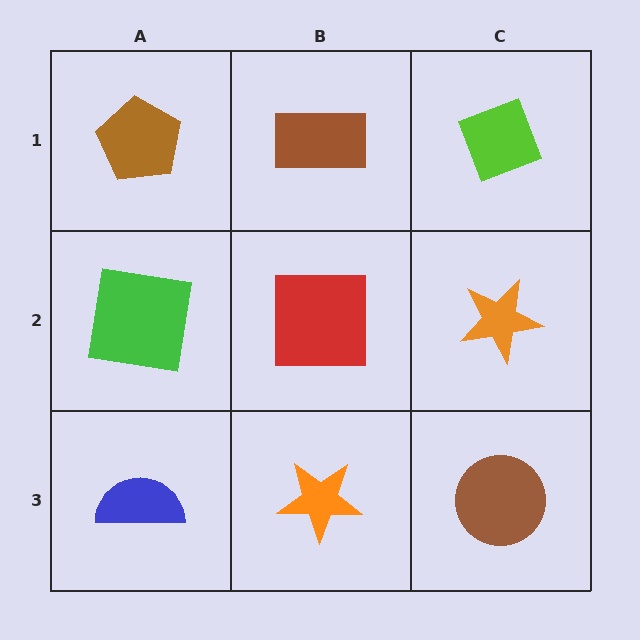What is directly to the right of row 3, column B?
A brown circle.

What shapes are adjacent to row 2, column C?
A lime diamond (row 1, column C), a brown circle (row 3, column C), a red square (row 2, column B).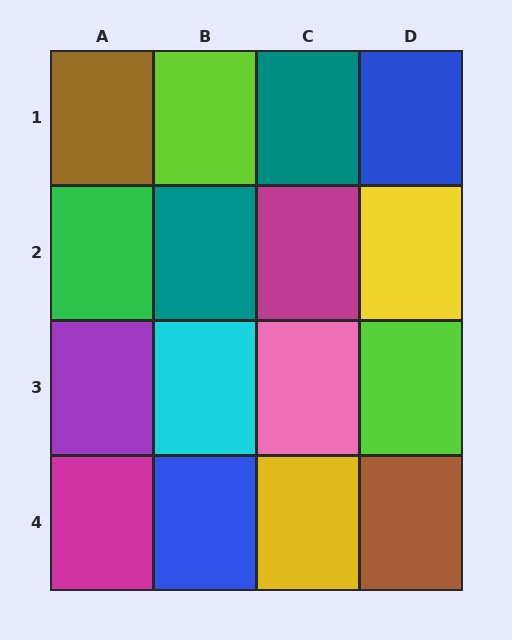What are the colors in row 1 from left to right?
Brown, lime, teal, blue.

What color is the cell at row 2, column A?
Green.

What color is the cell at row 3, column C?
Pink.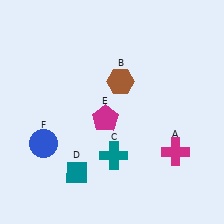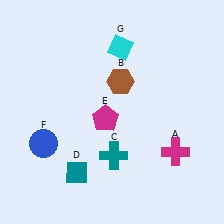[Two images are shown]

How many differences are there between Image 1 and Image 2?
There is 1 difference between the two images.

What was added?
A cyan diamond (G) was added in Image 2.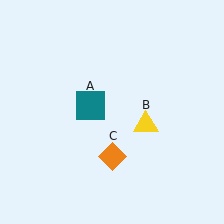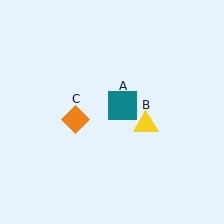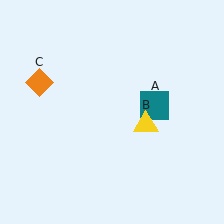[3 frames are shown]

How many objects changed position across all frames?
2 objects changed position: teal square (object A), orange diamond (object C).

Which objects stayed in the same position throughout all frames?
Yellow triangle (object B) remained stationary.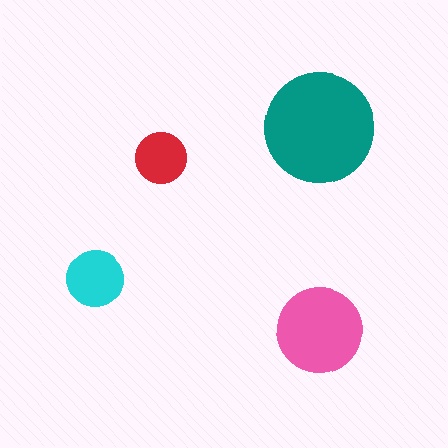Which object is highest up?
The teal circle is topmost.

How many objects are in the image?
There are 4 objects in the image.